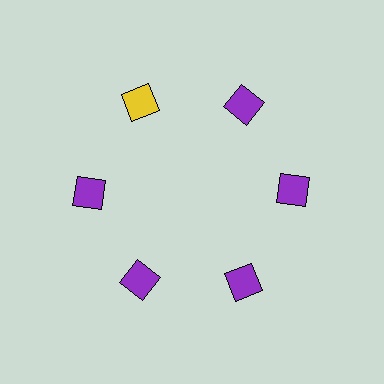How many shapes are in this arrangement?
There are 6 shapes arranged in a ring pattern.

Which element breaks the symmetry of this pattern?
The yellow diamond at roughly the 11 o'clock position breaks the symmetry. All other shapes are purple diamonds.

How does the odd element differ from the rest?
It has a different color: yellow instead of purple.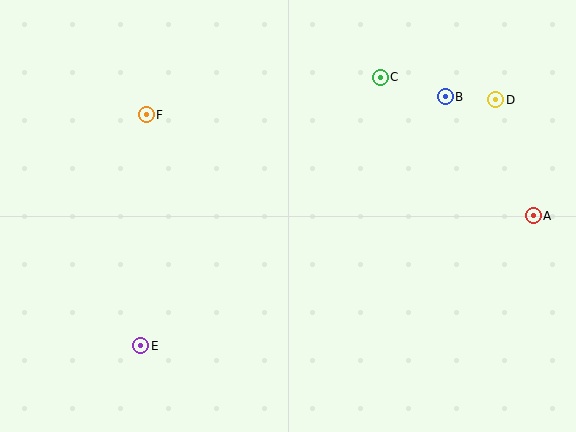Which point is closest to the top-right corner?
Point D is closest to the top-right corner.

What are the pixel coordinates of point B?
Point B is at (445, 97).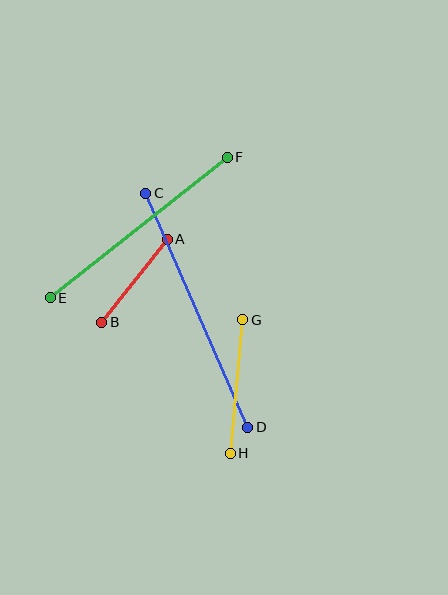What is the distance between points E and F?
The distance is approximately 226 pixels.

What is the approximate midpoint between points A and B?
The midpoint is at approximately (135, 281) pixels.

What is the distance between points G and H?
The distance is approximately 134 pixels.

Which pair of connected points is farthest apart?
Points C and D are farthest apart.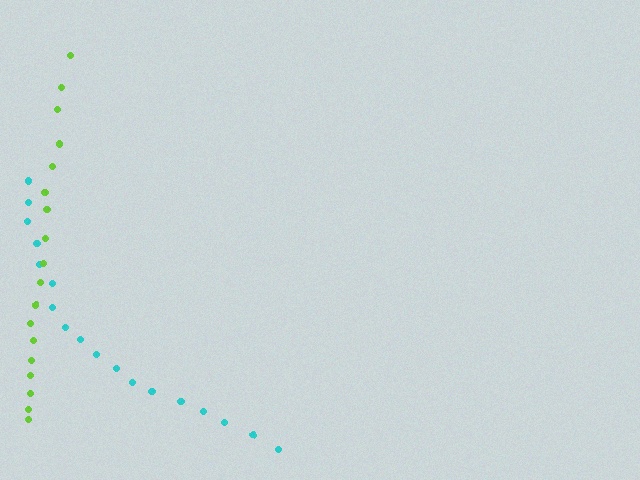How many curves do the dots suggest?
There are 2 distinct paths.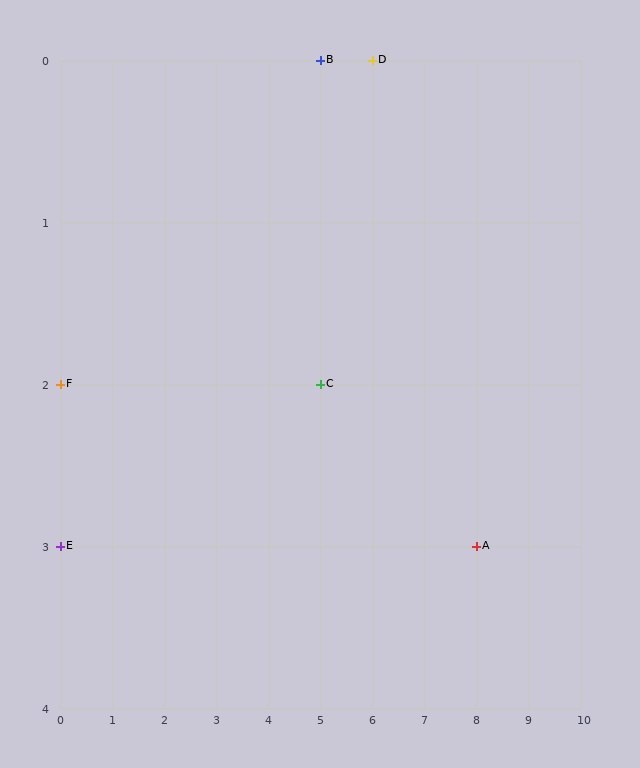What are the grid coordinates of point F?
Point F is at grid coordinates (0, 2).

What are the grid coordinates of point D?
Point D is at grid coordinates (6, 0).